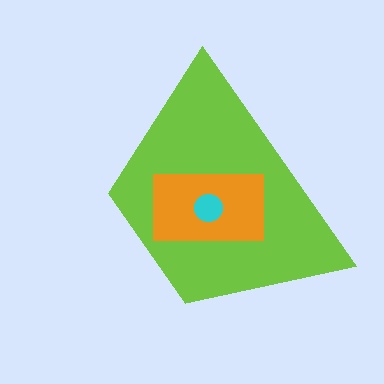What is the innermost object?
The cyan circle.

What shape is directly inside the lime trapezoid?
The orange rectangle.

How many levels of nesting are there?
3.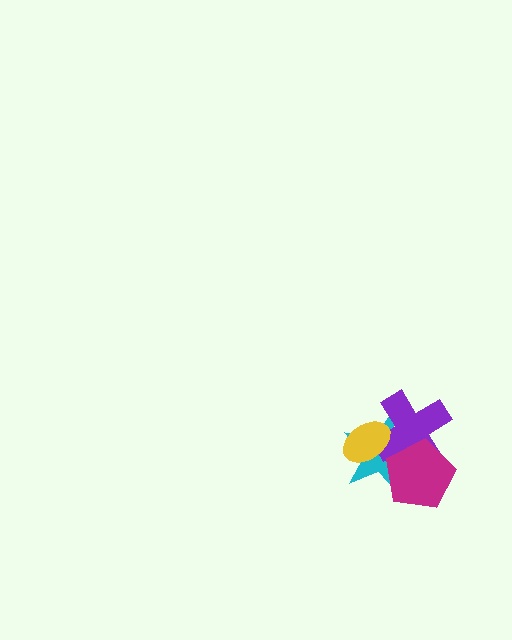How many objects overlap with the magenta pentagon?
2 objects overlap with the magenta pentagon.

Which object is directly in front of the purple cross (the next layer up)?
The yellow ellipse is directly in front of the purple cross.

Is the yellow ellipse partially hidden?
No, no other shape covers it.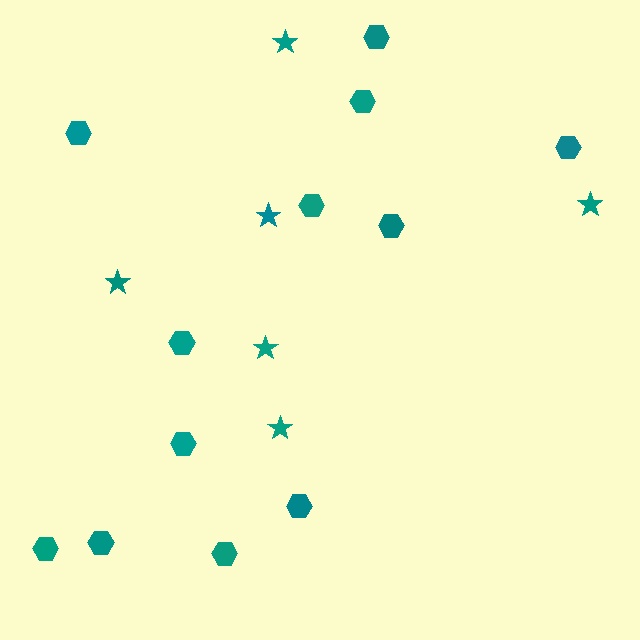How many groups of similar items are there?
There are 2 groups: one group of stars (6) and one group of hexagons (12).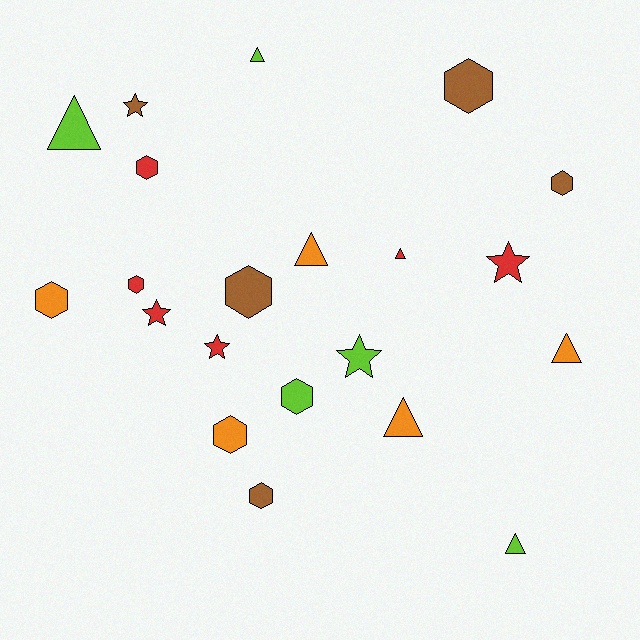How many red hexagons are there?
There are 2 red hexagons.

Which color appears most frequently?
Red, with 6 objects.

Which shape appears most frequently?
Hexagon, with 9 objects.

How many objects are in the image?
There are 21 objects.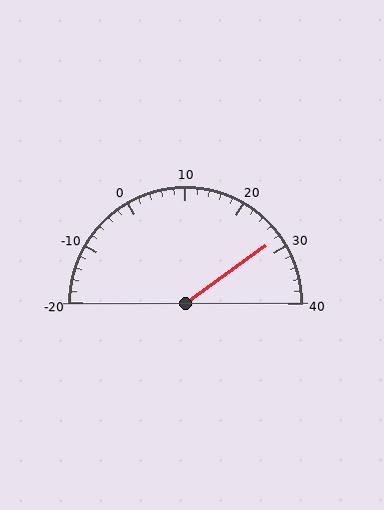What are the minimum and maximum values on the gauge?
The gauge ranges from -20 to 40.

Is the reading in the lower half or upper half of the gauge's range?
The reading is in the upper half of the range (-20 to 40).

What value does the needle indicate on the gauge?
The needle indicates approximately 28.